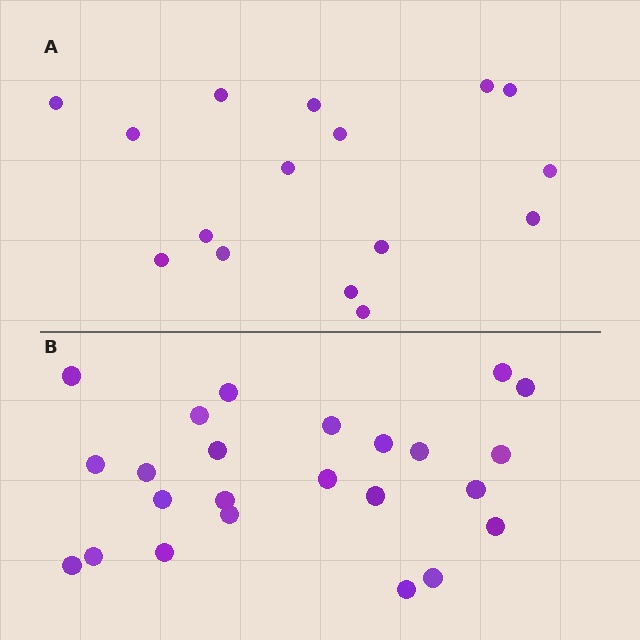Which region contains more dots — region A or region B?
Region B (the bottom region) has more dots.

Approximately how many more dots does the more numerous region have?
Region B has roughly 8 or so more dots than region A.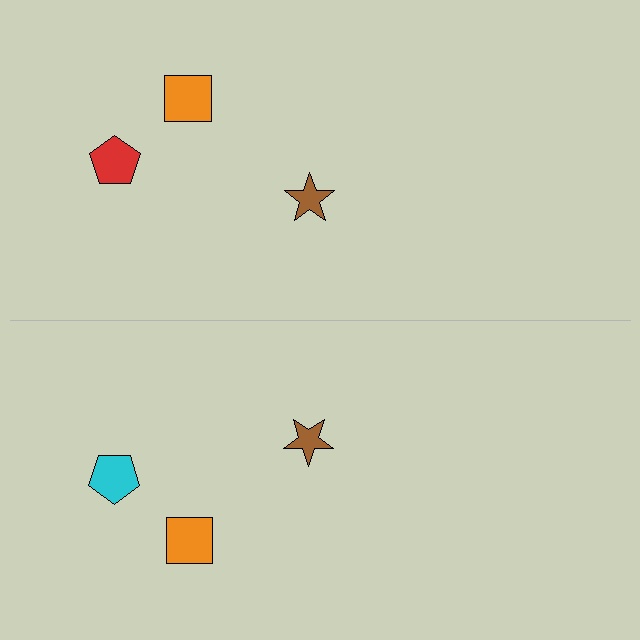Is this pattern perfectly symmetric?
No, the pattern is not perfectly symmetric. The cyan pentagon on the bottom side breaks the symmetry — its mirror counterpart is red.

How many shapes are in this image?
There are 6 shapes in this image.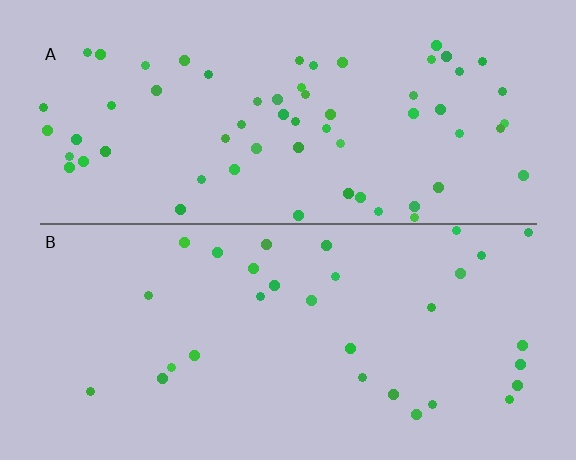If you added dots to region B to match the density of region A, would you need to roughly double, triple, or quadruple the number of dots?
Approximately double.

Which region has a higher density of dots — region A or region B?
A (the top).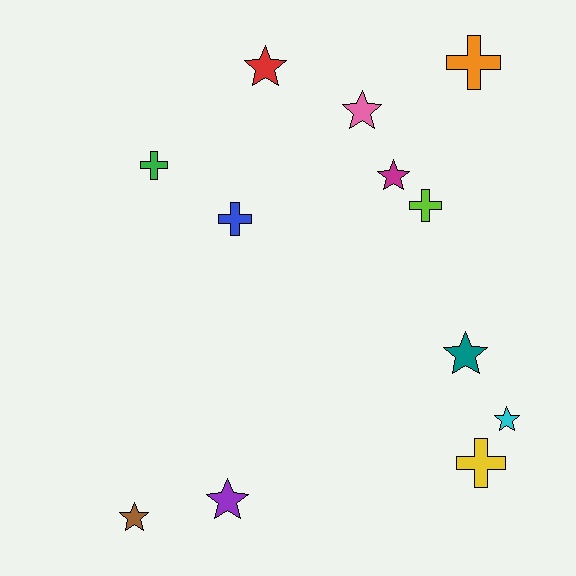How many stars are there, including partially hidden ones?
There are 7 stars.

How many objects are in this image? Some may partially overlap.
There are 12 objects.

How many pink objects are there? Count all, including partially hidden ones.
There is 1 pink object.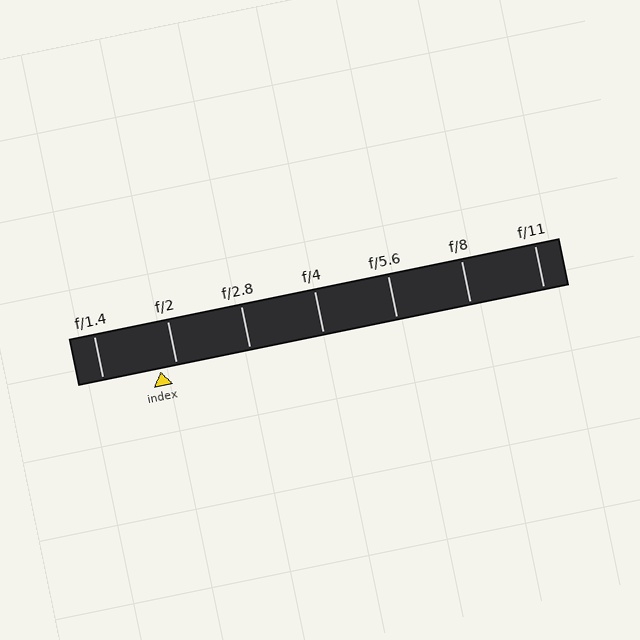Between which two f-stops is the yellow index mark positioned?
The index mark is between f/1.4 and f/2.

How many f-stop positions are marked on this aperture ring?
There are 7 f-stop positions marked.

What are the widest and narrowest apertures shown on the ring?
The widest aperture shown is f/1.4 and the narrowest is f/11.